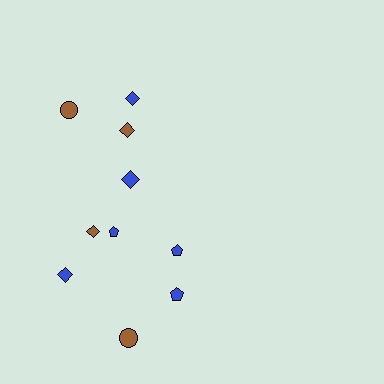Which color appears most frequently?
Blue, with 6 objects.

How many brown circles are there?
There are 2 brown circles.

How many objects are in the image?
There are 10 objects.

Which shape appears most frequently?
Diamond, with 5 objects.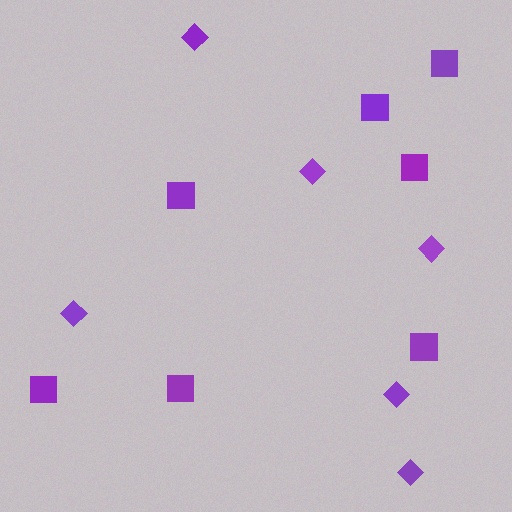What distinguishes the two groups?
There are 2 groups: one group of squares (7) and one group of diamonds (6).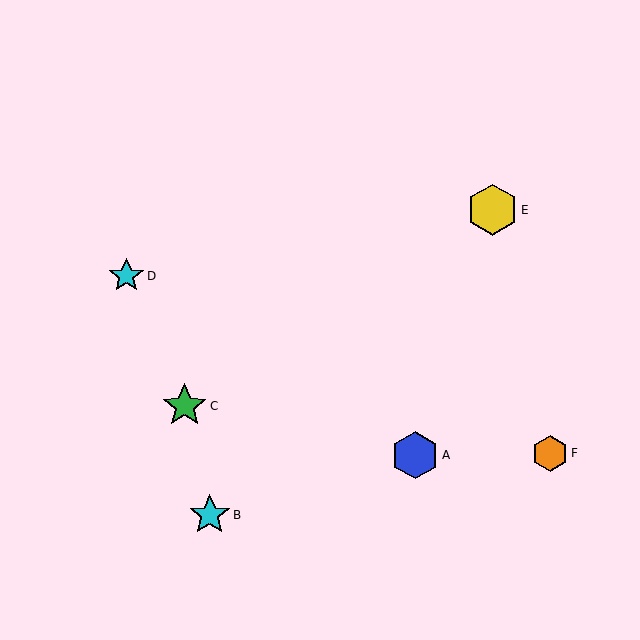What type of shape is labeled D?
Shape D is a cyan star.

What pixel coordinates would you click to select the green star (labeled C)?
Click at (185, 406) to select the green star C.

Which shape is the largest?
The yellow hexagon (labeled E) is the largest.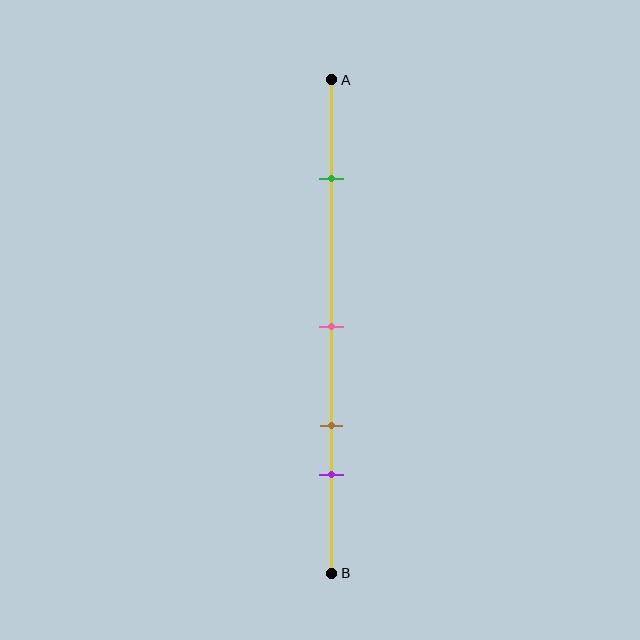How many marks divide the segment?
There are 4 marks dividing the segment.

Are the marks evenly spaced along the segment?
No, the marks are not evenly spaced.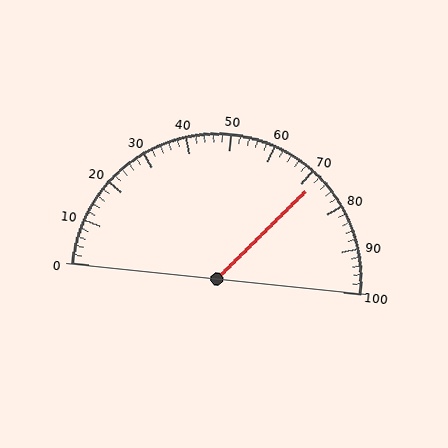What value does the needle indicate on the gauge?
The needle indicates approximately 72.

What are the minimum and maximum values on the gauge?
The gauge ranges from 0 to 100.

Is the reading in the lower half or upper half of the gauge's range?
The reading is in the upper half of the range (0 to 100).